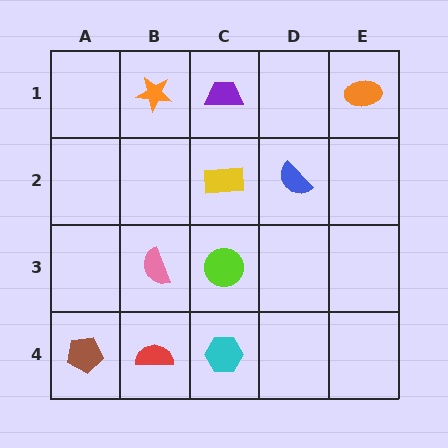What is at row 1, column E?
An orange ellipse.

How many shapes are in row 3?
2 shapes.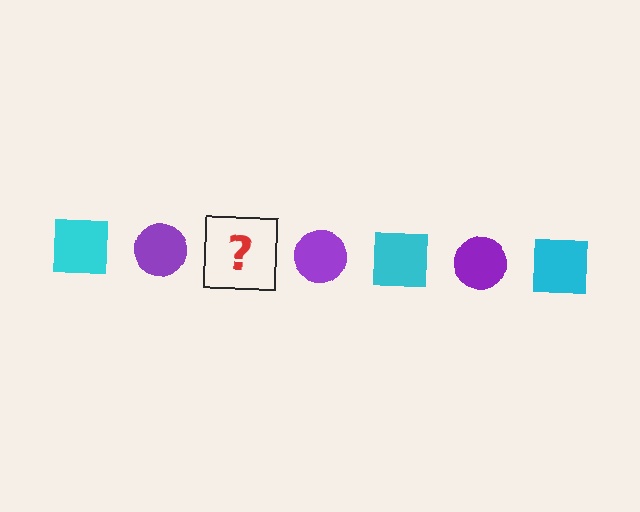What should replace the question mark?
The question mark should be replaced with a cyan square.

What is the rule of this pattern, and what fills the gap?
The rule is that the pattern alternates between cyan square and purple circle. The gap should be filled with a cyan square.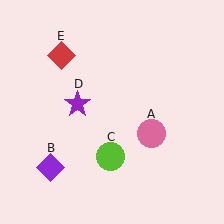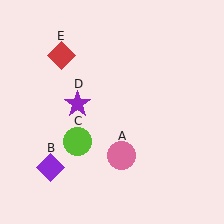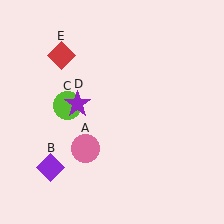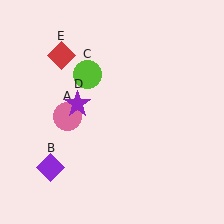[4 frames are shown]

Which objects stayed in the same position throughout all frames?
Purple diamond (object B) and purple star (object D) and red diamond (object E) remained stationary.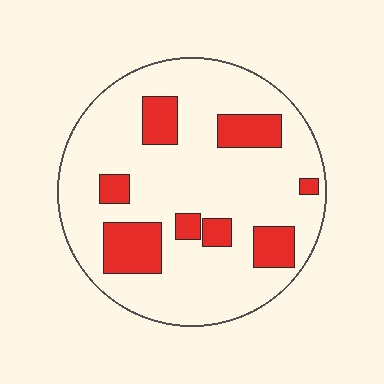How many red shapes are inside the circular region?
8.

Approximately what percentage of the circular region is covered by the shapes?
Approximately 20%.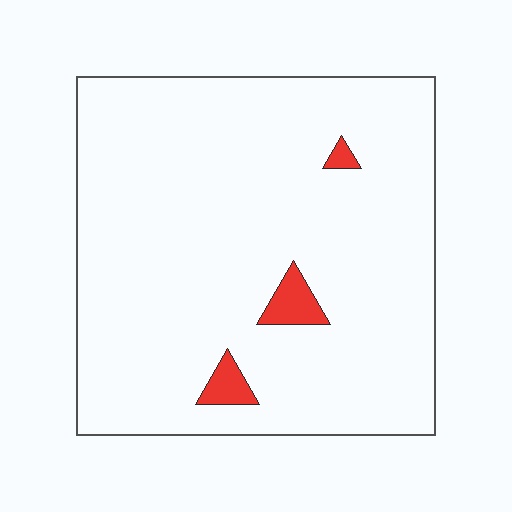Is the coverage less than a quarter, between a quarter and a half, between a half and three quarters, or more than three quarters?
Less than a quarter.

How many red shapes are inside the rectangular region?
3.